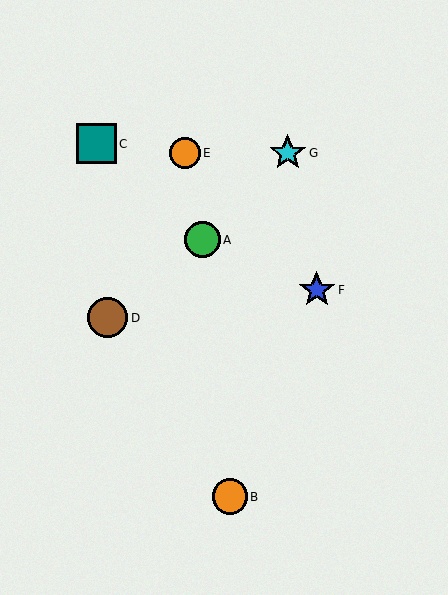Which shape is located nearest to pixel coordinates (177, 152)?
The orange circle (labeled E) at (185, 153) is nearest to that location.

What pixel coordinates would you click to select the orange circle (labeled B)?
Click at (230, 497) to select the orange circle B.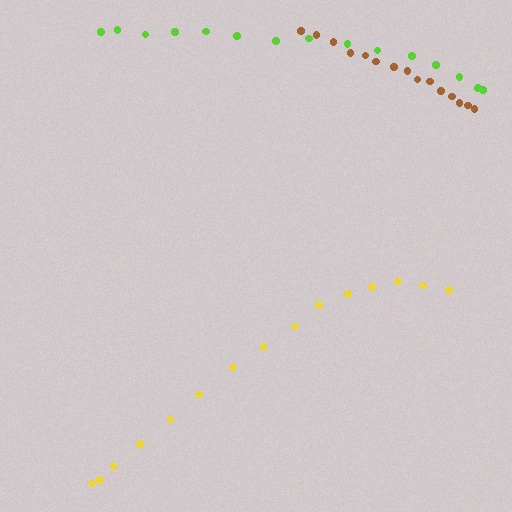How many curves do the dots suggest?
There are 3 distinct paths.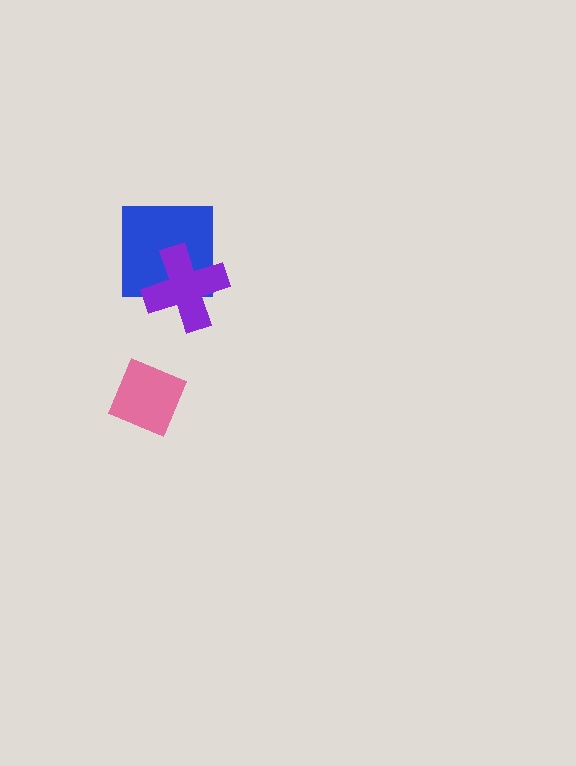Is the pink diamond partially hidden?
No, no other shape covers it.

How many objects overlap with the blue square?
1 object overlaps with the blue square.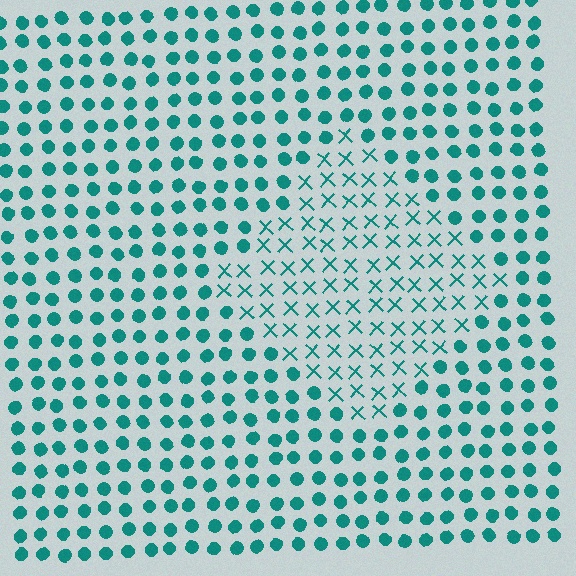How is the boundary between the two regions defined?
The boundary is defined by a change in element shape: X marks inside vs. circles outside. All elements share the same color and spacing.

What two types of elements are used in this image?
The image uses X marks inside the diamond region and circles outside it.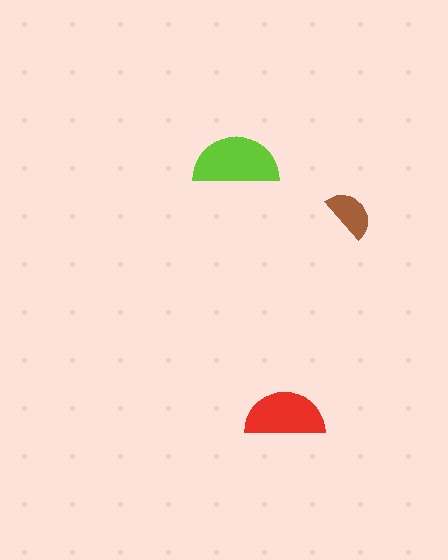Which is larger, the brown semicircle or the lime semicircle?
The lime one.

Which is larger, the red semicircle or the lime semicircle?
The lime one.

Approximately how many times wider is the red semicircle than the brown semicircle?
About 1.5 times wider.